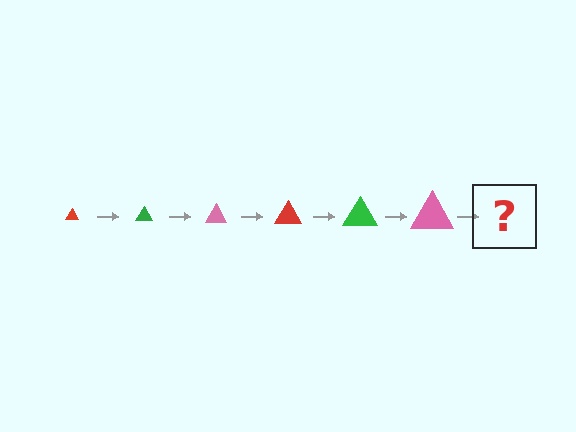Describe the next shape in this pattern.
It should be a red triangle, larger than the previous one.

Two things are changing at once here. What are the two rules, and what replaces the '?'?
The two rules are that the triangle grows larger each step and the color cycles through red, green, and pink. The '?' should be a red triangle, larger than the previous one.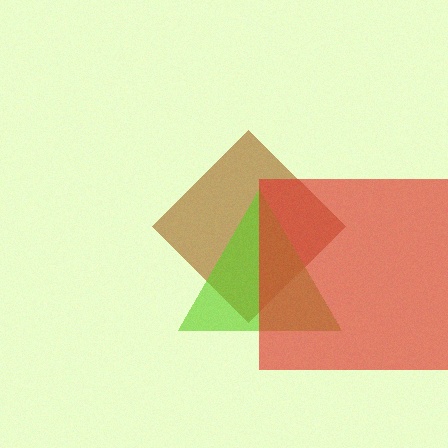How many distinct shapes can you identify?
There are 3 distinct shapes: a brown diamond, a lime triangle, a red square.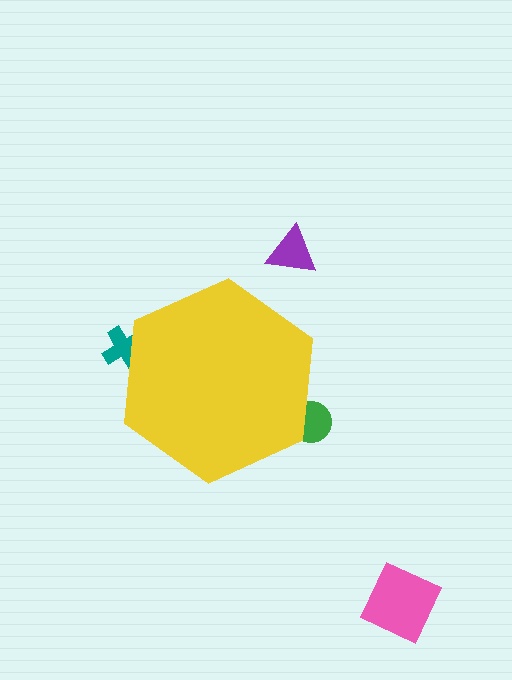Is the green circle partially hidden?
Yes, the green circle is partially hidden behind the yellow hexagon.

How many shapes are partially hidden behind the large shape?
2 shapes are partially hidden.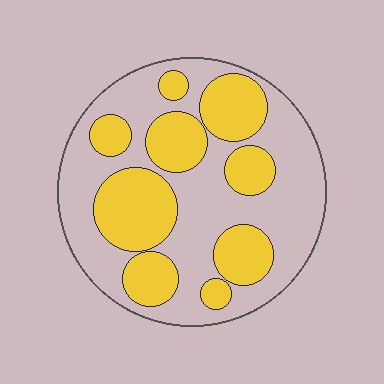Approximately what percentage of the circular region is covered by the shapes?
Approximately 40%.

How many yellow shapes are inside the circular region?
9.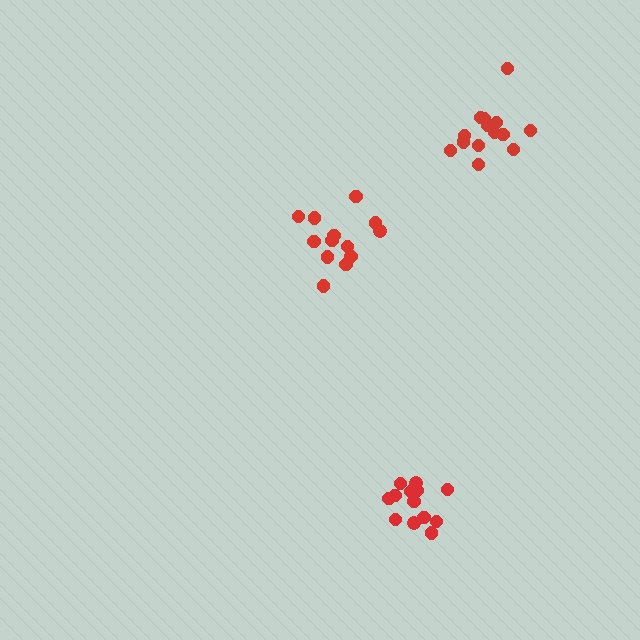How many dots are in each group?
Group 1: 14 dots, Group 2: 13 dots, Group 3: 14 dots (41 total).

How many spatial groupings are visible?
There are 3 spatial groupings.